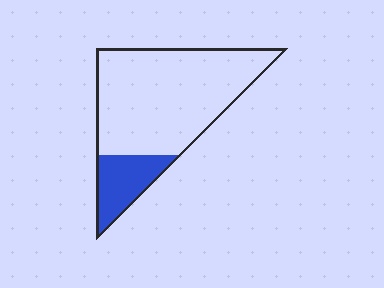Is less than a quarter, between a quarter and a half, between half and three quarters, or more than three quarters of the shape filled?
Less than a quarter.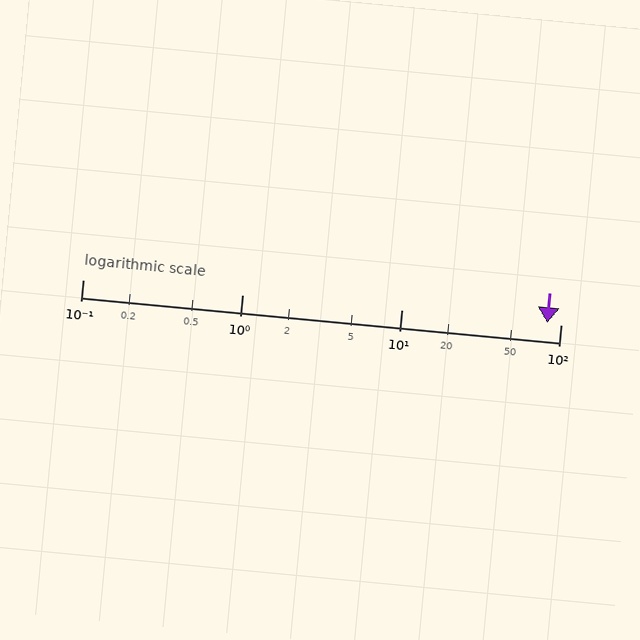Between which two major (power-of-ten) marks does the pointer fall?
The pointer is between 10 and 100.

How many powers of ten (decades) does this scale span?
The scale spans 3 decades, from 0.1 to 100.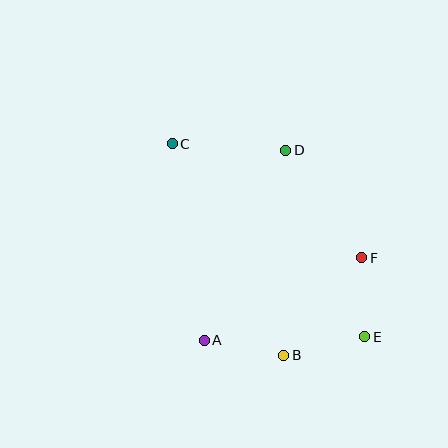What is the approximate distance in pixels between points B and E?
The distance between B and E is approximately 83 pixels.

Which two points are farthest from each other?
Points C and E are farthest from each other.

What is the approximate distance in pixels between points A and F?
The distance between A and F is approximately 178 pixels.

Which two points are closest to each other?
Points E and F are closest to each other.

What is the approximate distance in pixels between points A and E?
The distance between A and E is approximately 160 pixels.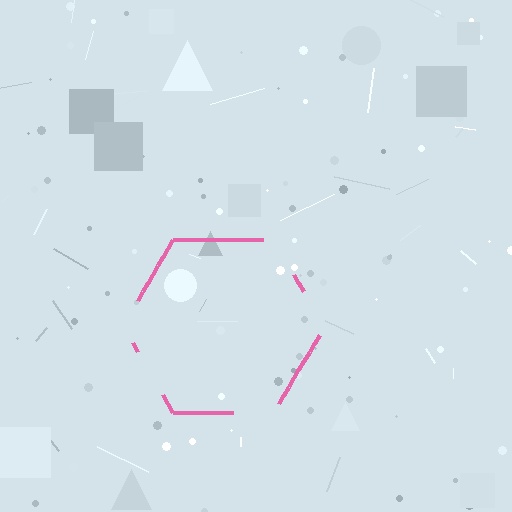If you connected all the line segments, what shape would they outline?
They would outline a hexagon.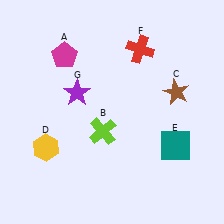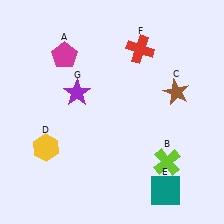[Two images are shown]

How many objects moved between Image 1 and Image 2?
2 objects moved between the two images.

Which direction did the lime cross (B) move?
The lime cross (B) moved right.